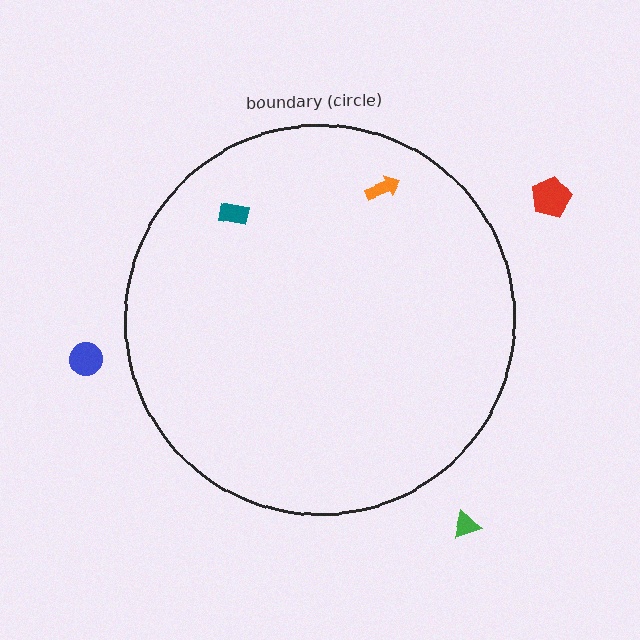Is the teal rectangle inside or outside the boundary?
Inside.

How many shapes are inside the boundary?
2 inside, 3 outside.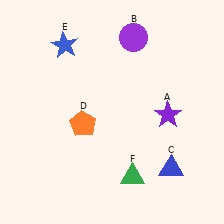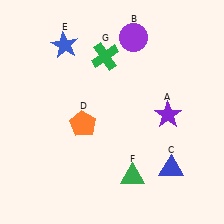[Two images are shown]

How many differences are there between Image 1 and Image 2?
There is 1 difference between the two images.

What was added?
A green cross (G) was added in Image 2.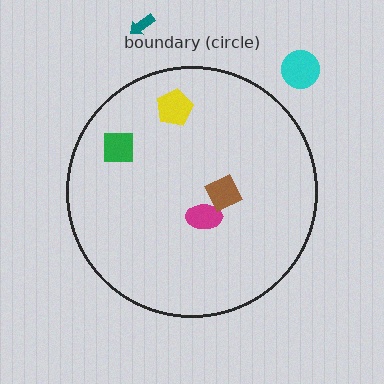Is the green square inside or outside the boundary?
Inside.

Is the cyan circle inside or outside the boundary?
Outside.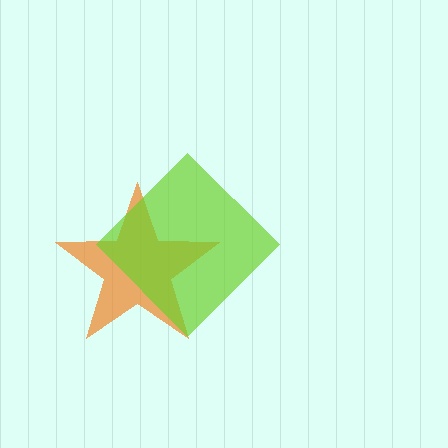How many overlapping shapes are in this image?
There are 2 overlapping shapes in the image.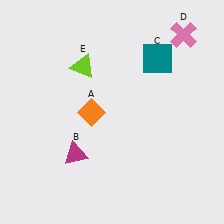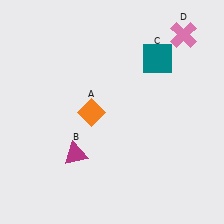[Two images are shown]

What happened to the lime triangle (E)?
The lime triangle (E) was removed in Image 2. It was in the top-left area of Image 1.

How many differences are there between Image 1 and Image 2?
There is 1 difference between the two images.